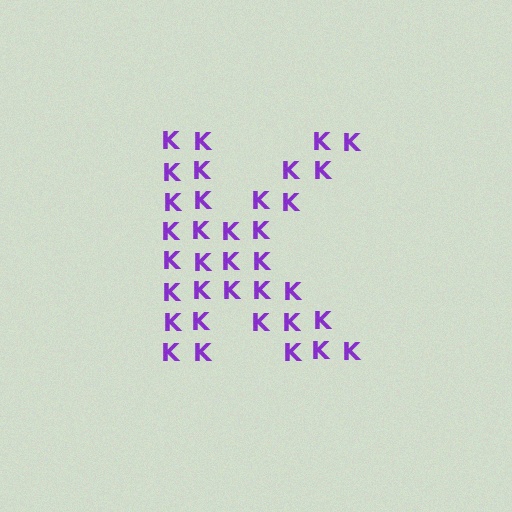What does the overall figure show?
The overall figure shows the letter K.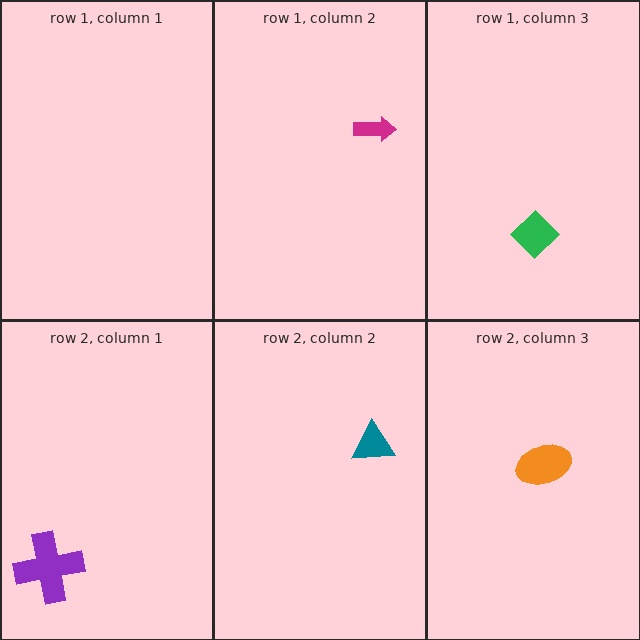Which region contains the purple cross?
The row 2, column 1 region.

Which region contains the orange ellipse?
The row 2, column 3 region.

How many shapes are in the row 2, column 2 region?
1.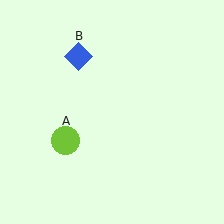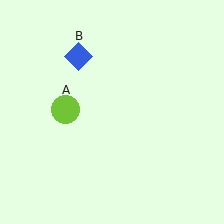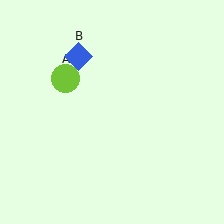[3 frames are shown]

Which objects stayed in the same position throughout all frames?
Blue diamond (object B) remained stationary.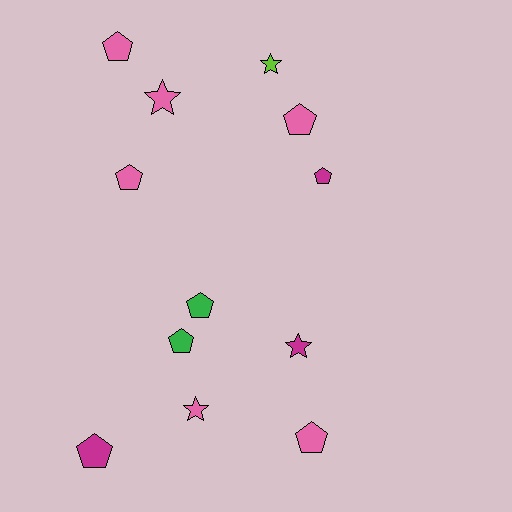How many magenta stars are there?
There is 1 magenta star.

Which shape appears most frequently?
Pentagon, with 8 objects.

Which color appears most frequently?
Pink, with 6 objects.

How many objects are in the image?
There are 12 objects.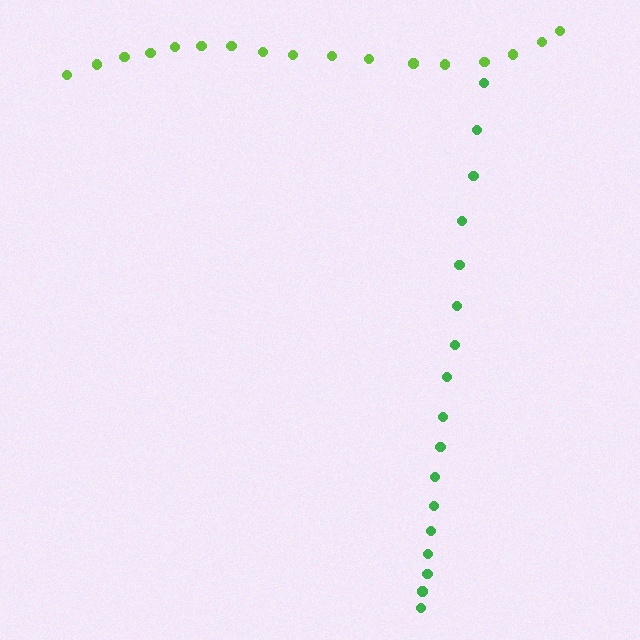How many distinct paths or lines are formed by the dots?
There are 2 distinct paths.